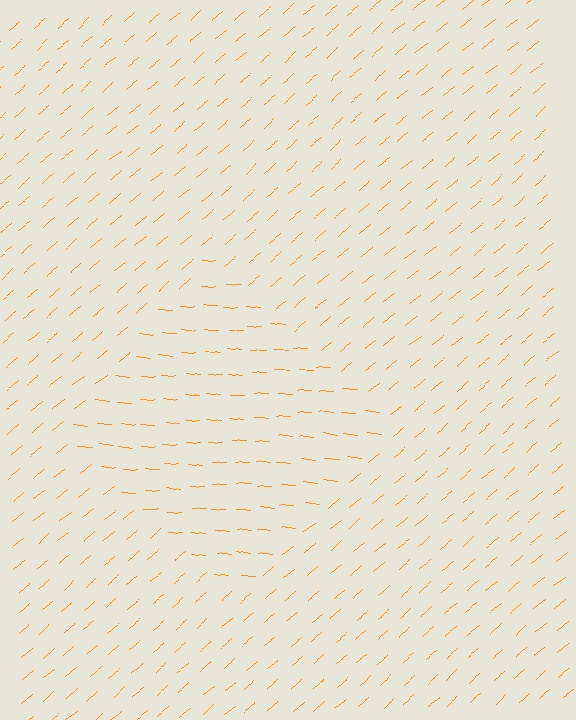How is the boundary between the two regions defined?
The boundary is defined purely by a change in line orientation (approximately 45 degrees difference). All lines are the same color and thickness.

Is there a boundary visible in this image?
Yes, there is a texture boundary formed by a change in line orientation.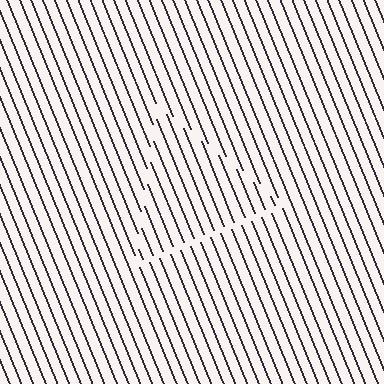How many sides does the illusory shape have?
3 sides — the line-ends trace a triangle.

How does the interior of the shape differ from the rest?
The interior of the shape contains the same grating, shifted by half a period — the contour is defined by the phase discontinuity where line-ends from the inner and outer gratings abut.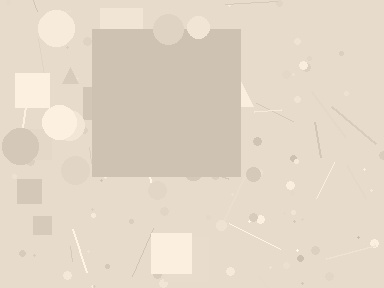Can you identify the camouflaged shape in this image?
The camouflaged shape is a square.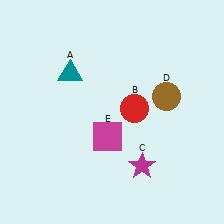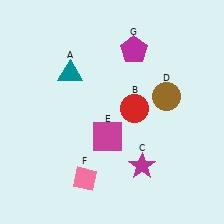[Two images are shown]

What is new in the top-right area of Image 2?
A magenta pentagon (G) was added in the top-right area of Image 2.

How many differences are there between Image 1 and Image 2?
There are 2 differences between the two images.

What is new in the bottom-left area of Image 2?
A pink diamond (F) was added in the bottom-left area of Image 2.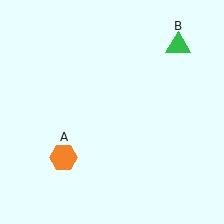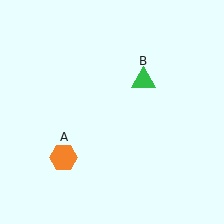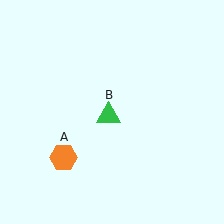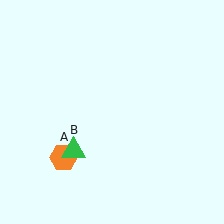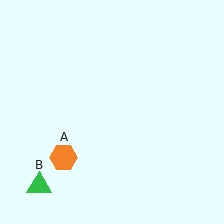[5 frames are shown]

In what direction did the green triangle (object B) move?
The green triangle (object B) moved down and to the left.